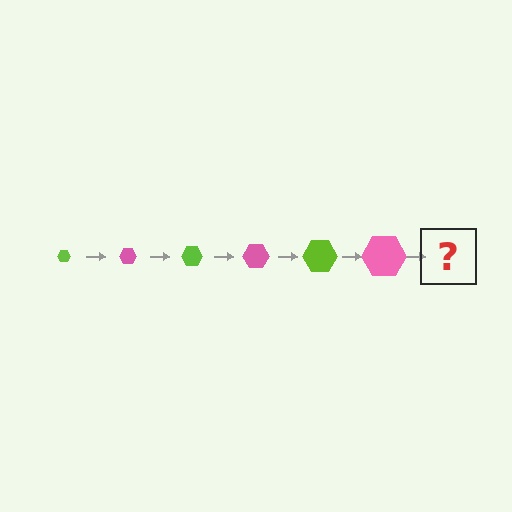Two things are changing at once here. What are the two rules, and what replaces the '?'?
The two rules are that the hexagon grows larger each step and the color cycles through lime and pink. The '?' should be a lime hexagon, larger than the previous one.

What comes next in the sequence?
The next element should be a lime hexagon, larger than the previous one.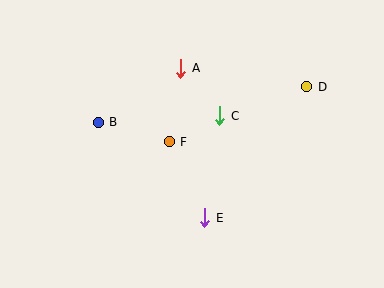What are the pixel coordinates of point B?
Point B is at (98, 122).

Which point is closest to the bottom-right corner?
Point E is closest to the bottom-right corner.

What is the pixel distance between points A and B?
The distance between A and B is 98 pixels.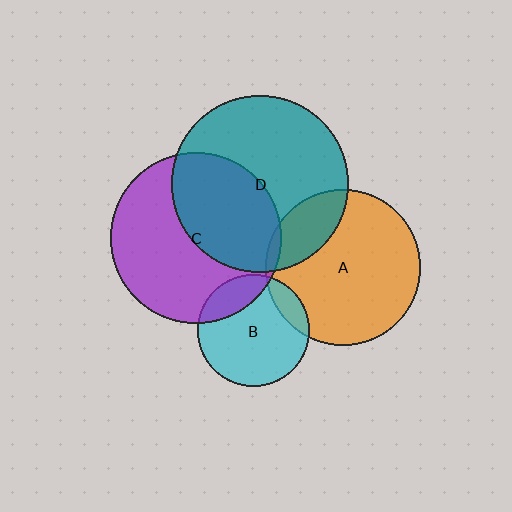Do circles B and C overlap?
Yes.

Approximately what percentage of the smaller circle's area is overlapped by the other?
Approximately 20%.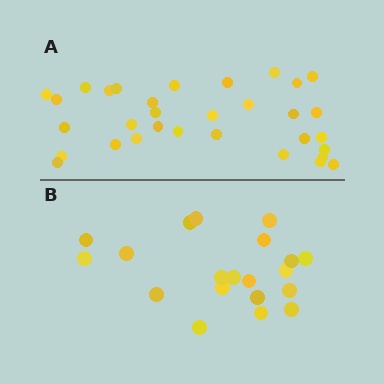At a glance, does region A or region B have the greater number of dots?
Region A (the top region) has more dots.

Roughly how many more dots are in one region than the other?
Region A has roughly 12 or so more dots than region B.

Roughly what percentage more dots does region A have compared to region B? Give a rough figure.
About 60% more.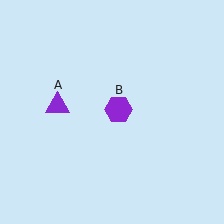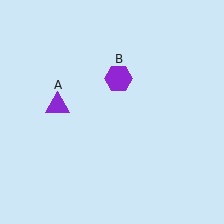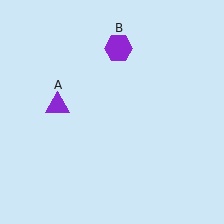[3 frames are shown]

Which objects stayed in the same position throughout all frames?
Purple triangle (object A) remained stationary.